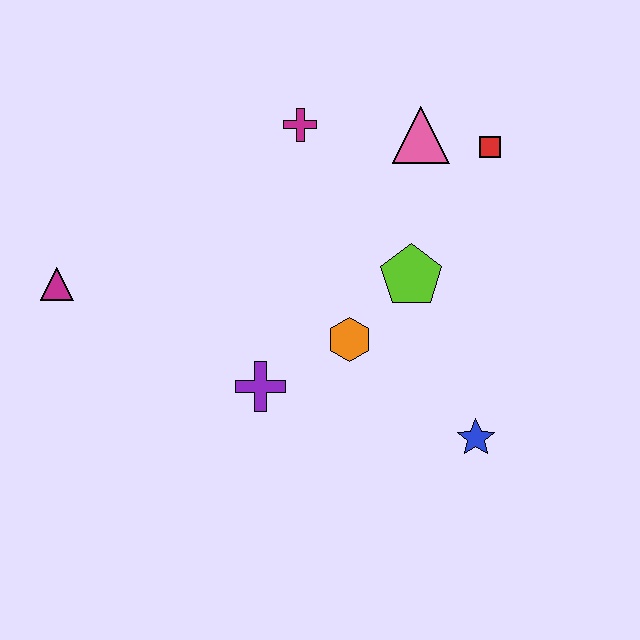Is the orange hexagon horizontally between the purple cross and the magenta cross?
No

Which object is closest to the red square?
The pink triangle is closest to the red square.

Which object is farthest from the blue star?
The magenta triangle is farthest from the blue star.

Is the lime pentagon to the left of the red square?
Yes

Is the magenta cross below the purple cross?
No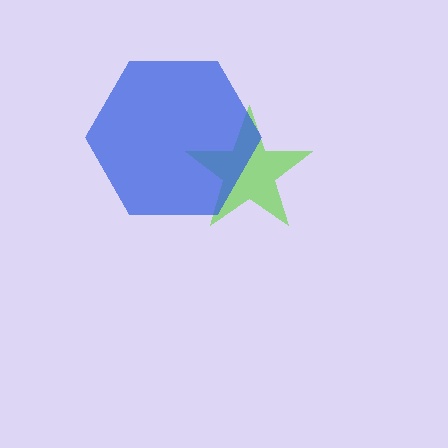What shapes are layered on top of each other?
The layered shapes are: a lime star, a blue hexagon.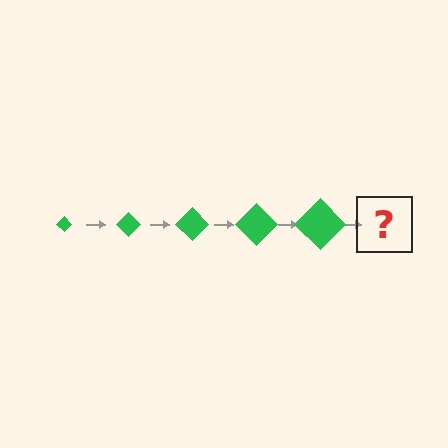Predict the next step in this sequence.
The next step is a green diamond, larger than the previous one.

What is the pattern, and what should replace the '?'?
The pattern is that the diamond gets progressively larger each step. The '?' should be a green diamond, larger than the previous one.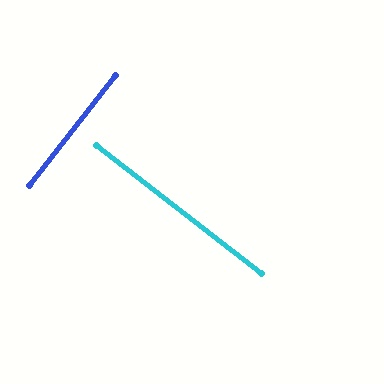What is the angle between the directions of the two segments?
Approximately 90 degrees.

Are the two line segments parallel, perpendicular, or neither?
Perpendicular — they meet at approximately 90°.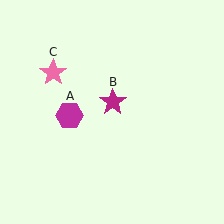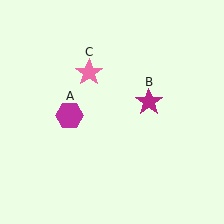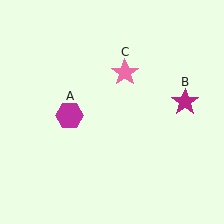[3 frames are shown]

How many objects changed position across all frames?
2 objects changed position: magenta star (object B), pink star (object C).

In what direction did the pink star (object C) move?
The pink star (object C) moved right.